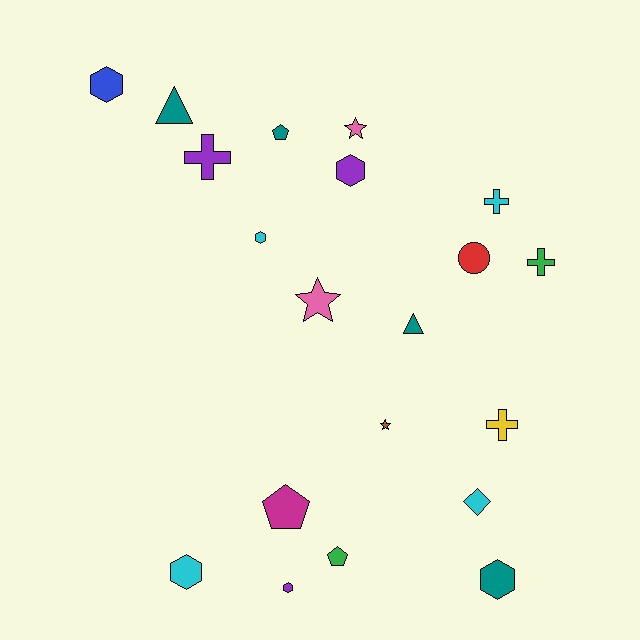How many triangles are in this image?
There are 2 triangles.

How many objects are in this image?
There are 20 objects.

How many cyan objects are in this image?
There are 4 cyan objects.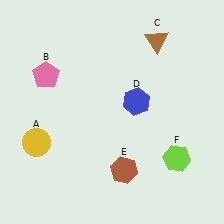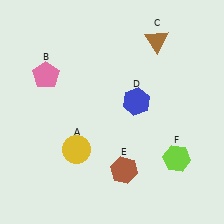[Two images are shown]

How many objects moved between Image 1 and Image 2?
1 object moved between the two images.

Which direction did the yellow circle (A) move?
The yellow circle (A) moved right.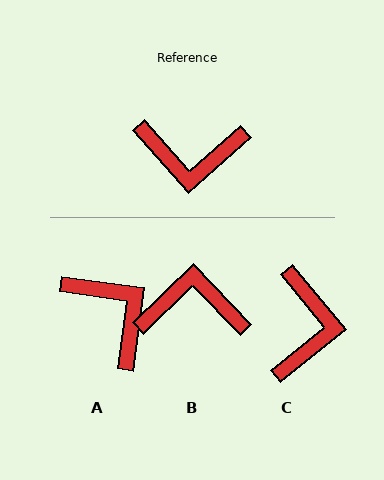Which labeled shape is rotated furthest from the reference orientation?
B, about 178 degrees away.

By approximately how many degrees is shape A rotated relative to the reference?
Approximately 131 degrees counter-clockwise.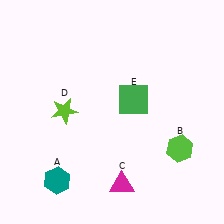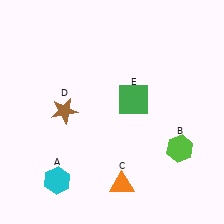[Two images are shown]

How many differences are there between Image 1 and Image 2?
There are 3 differences between the two images.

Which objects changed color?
A changed from teal to cyan. C changed from magenta to orange. D changed from lime to brown.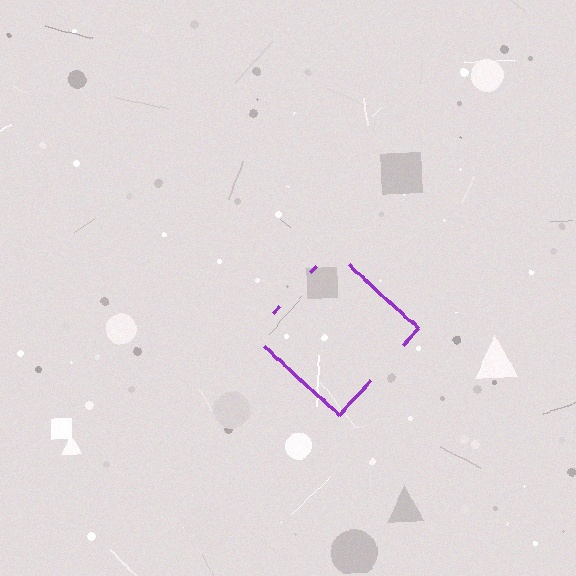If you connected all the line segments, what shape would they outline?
They would outline a diamond.